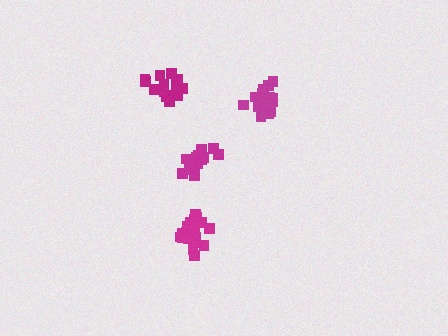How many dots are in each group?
Group 1: 16 dots, Group 2: 19 dots, Group 3: 15 dots, Group 4: 20 dots (70 total).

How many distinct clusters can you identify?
There are 4 distinct clusters.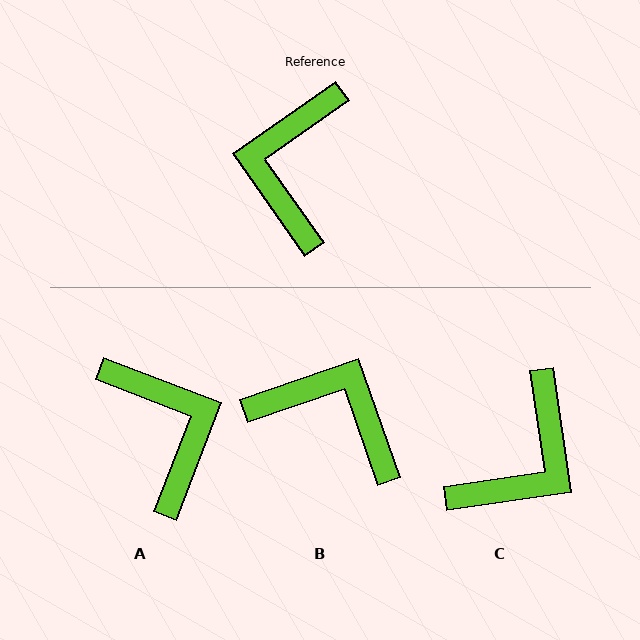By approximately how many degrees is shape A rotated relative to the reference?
Approximately 146 degrees clockwise.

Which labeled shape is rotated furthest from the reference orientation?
C, about 153 degrees away.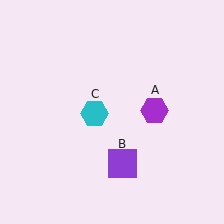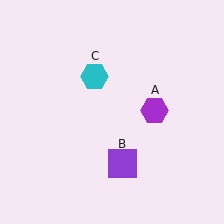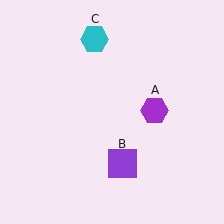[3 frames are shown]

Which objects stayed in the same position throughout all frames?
Purple hexagon (object A) and purple square (object B) remained stationary.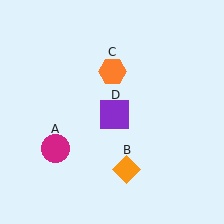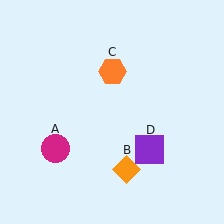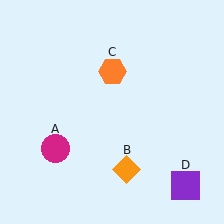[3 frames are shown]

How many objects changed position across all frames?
1 object changed position: purple square (object D).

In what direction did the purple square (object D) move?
The purple square (object D) moved down and to the right.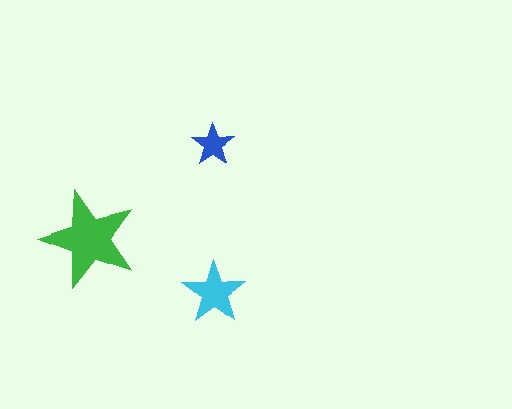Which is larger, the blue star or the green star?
The green one.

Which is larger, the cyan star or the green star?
The green one.